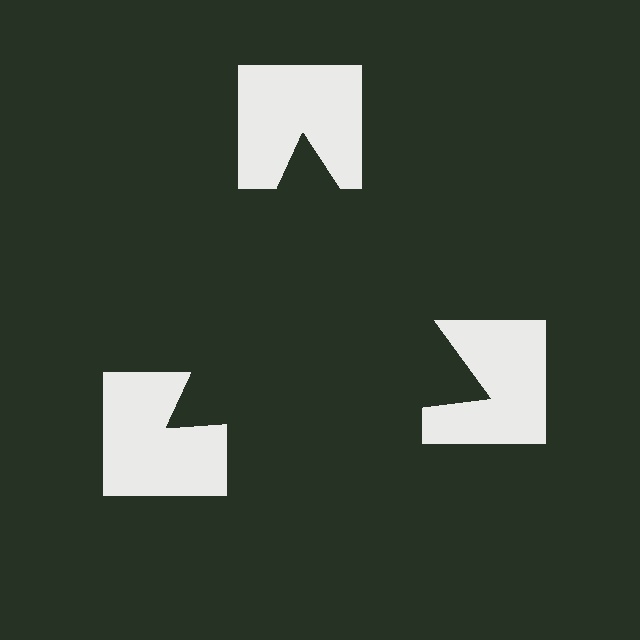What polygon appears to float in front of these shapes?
An illusory triangle — its edges are inferred from the aligned wedge cuts in the notched squares, not physically drawn.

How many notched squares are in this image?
There are 3 — one at each vertex of the illusory triangle.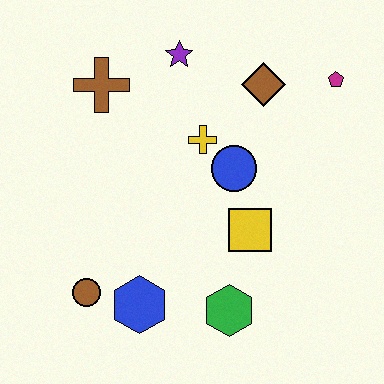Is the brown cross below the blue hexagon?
No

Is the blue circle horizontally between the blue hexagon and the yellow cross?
No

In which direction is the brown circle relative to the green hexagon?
The brown circle is to the left of the green hexagon.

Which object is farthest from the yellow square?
The brown cross is farthest from the yellow square.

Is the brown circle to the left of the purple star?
Yes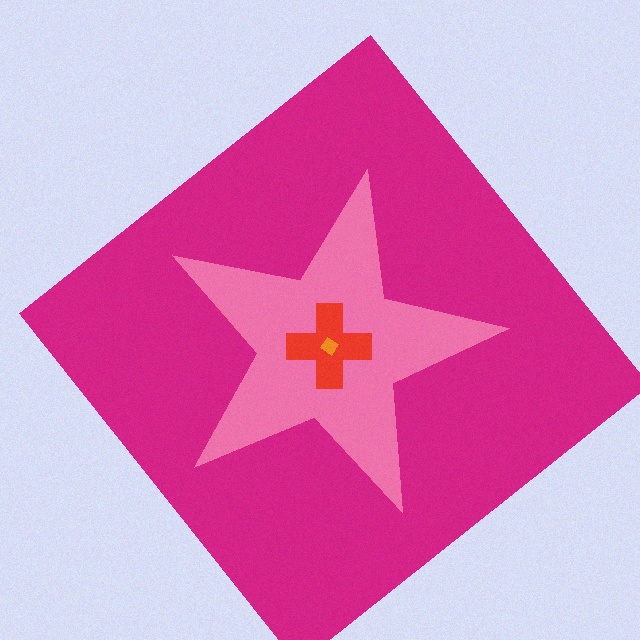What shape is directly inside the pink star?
The red cross.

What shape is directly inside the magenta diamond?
The pink star.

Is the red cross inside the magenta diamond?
Yes.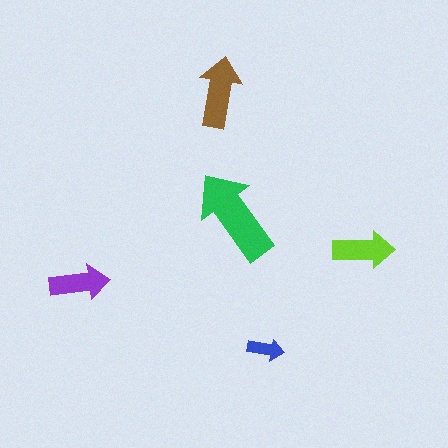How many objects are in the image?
There are 5 objects in the image.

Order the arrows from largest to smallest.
the green one, the brown one, the lime one, the purple one, the blue one.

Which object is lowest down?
The blue arrow is bottommost.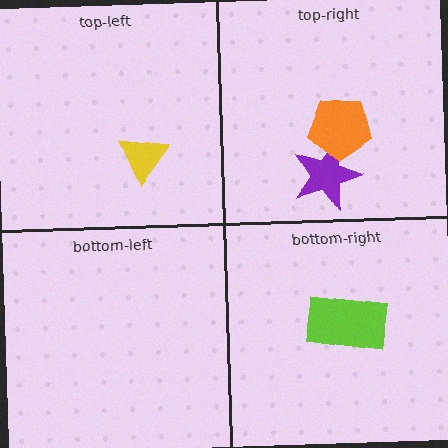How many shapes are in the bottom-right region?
1.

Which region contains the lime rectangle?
The bottom-right region.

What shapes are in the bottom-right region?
The lime rectangle.